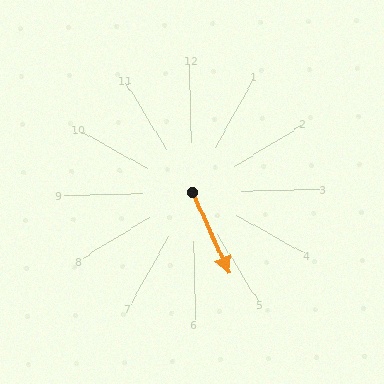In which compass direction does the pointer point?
Southeast.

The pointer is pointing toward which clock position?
Roughly 5 o'clock.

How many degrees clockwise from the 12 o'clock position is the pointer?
Approximately 157 degrees.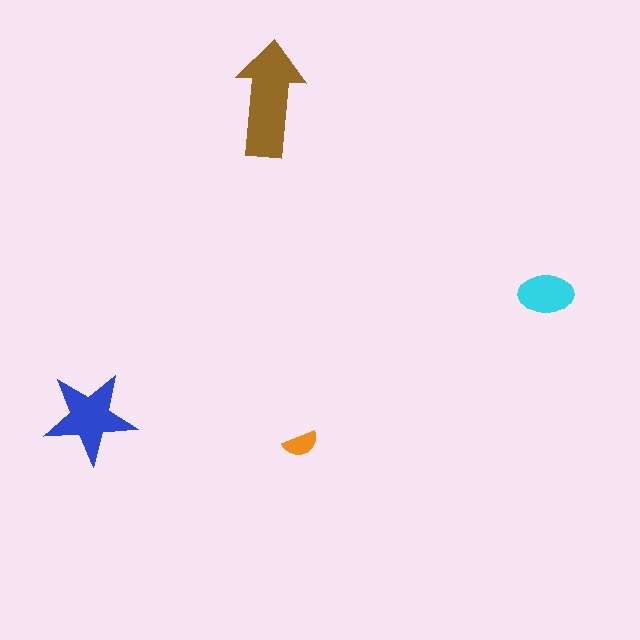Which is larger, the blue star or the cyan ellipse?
The blue star.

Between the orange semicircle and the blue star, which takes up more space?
The blue star.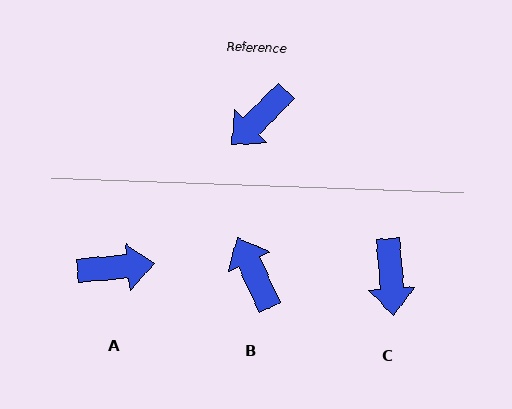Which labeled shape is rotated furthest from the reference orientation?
A, about 141 degrees away.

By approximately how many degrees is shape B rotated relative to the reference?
Approximately 110 degrees clockwise.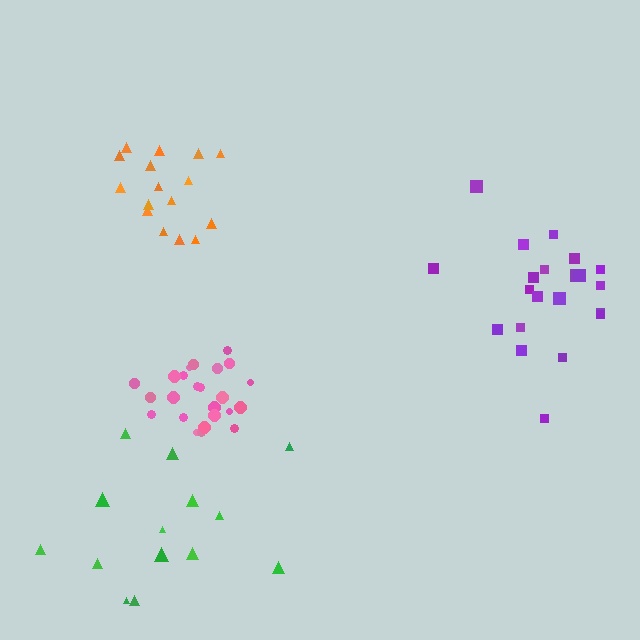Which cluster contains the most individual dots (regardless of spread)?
Pink (24).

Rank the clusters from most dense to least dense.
pink, orange, purple, green.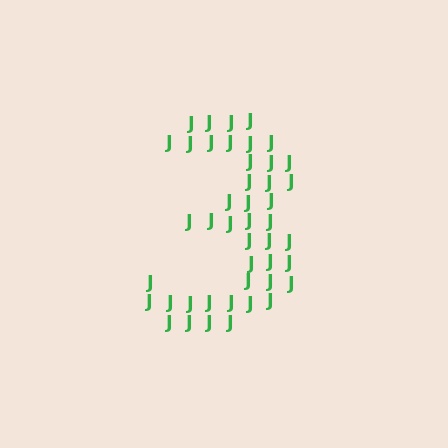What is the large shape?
The large shape is the digit 3.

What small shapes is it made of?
It is made of small letter J's.